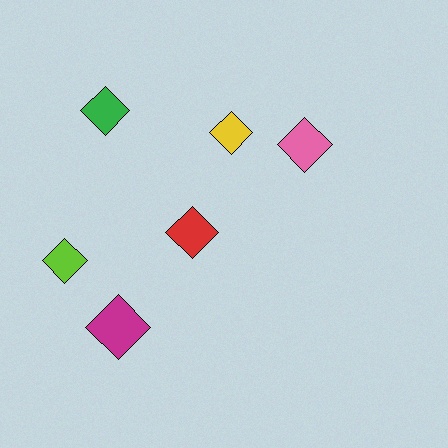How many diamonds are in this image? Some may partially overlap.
There are 6 diamonds.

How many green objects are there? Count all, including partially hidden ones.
There is 1 green object.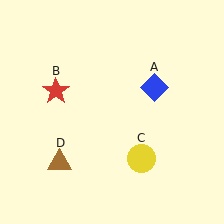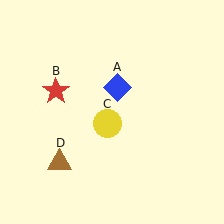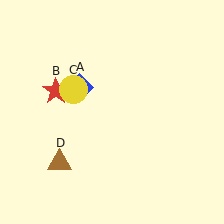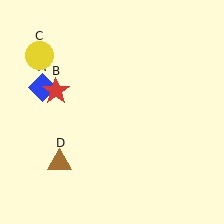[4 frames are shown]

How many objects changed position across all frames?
2 objects changed position: blue diamond (object A), yellow circle (object C).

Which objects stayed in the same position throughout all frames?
Red star (object B) and brown triangle (object D) remained stationary.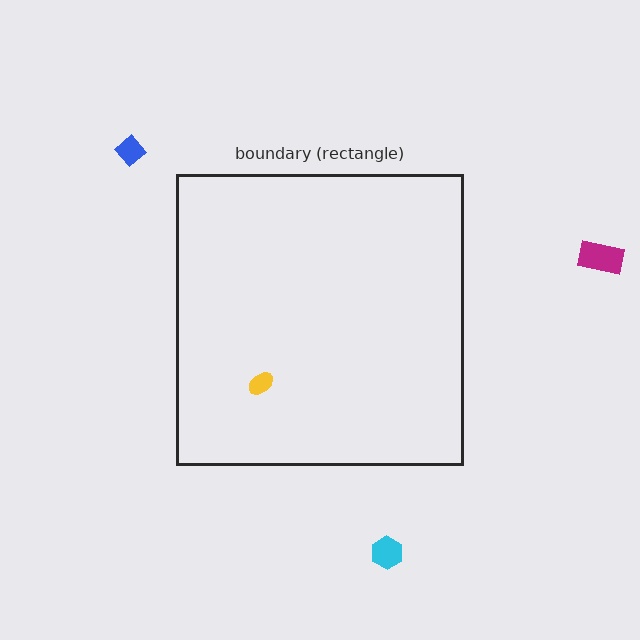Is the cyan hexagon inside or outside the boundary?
Outside.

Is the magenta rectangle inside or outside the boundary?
Outside.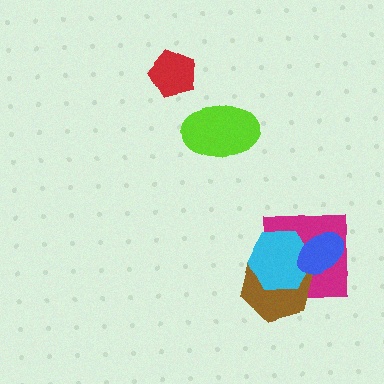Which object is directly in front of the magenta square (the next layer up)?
The brown hexagon is directly in front of the magenta square.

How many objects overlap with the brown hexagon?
3 objects overlap with the brown hexagon.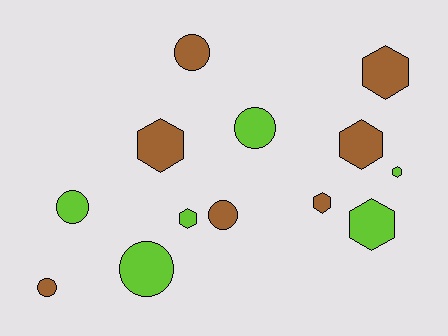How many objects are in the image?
There are 13 objects.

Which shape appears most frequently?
Hexagon, with 7 objects.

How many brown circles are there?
There are 3 brown circles.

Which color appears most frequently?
Brown, with 7 objects.